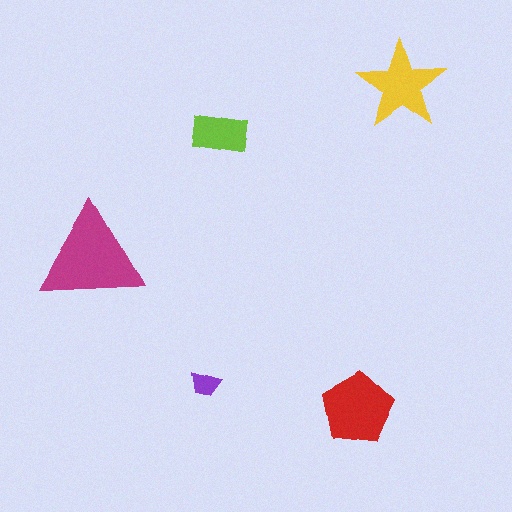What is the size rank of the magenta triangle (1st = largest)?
1st.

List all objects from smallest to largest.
The purple trapezoid, the lime rectangle, the yellow star, the red pentagon, the magenta triangle.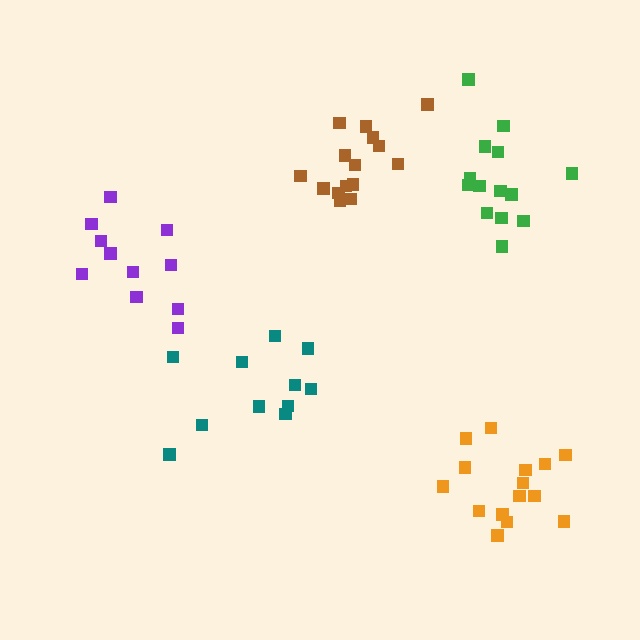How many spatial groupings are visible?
There are 5 spatial groupings.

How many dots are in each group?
Group 1: 14 dots, Group 2: 11 dots, Group 3: 11 dots, Group 4: 15 dots, Group 5: 15 dots (66 total).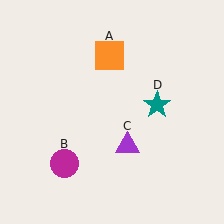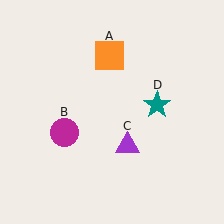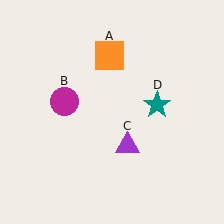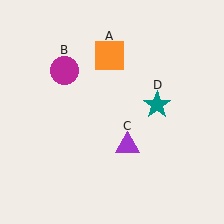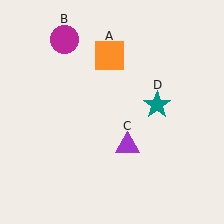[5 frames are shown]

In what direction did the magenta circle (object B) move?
The magenta circle (object B) moved up.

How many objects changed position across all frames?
1 object changed position: magenta circle (object B).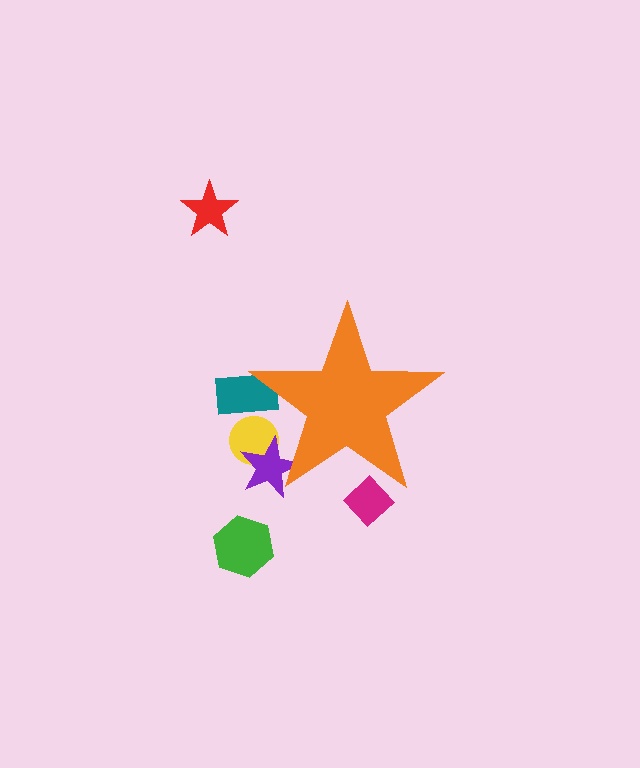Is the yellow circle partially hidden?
Yes, the yellow circle is partially hidden behind the orange star.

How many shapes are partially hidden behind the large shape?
4 shapes are partially hidden.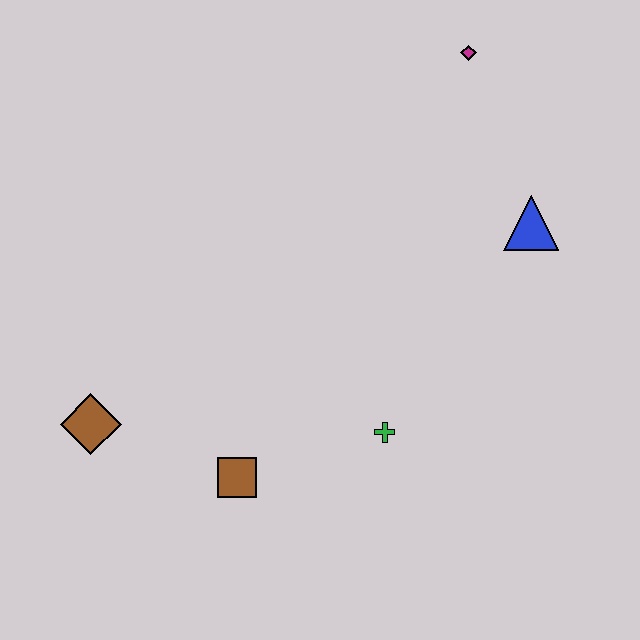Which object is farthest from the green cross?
The magenta diamond is farthest from the green cross.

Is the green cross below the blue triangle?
Yes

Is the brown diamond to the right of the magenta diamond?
No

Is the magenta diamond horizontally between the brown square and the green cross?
No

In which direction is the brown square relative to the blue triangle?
The brown square is to the left of the blue triangle.